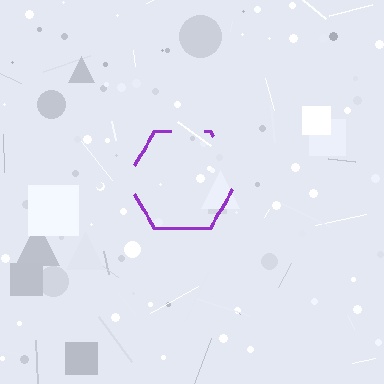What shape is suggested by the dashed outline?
The dashed outline suggests a hexagon.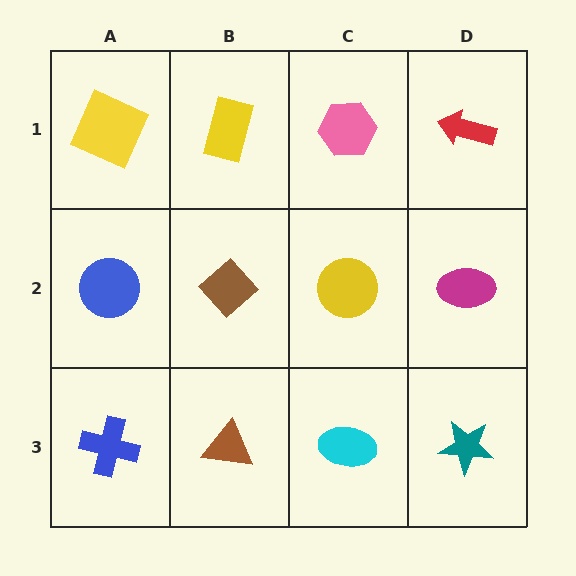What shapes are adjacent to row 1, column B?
A brown diamond (row 2, column B), a yellow square (row 1, column A), a pink hexagon (row 1, column C).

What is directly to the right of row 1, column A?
A yellow rectangle.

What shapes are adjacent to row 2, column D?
A red arrow (row 1, column D), a teal star (row 3, column D), a yellow circle (row 2, column C).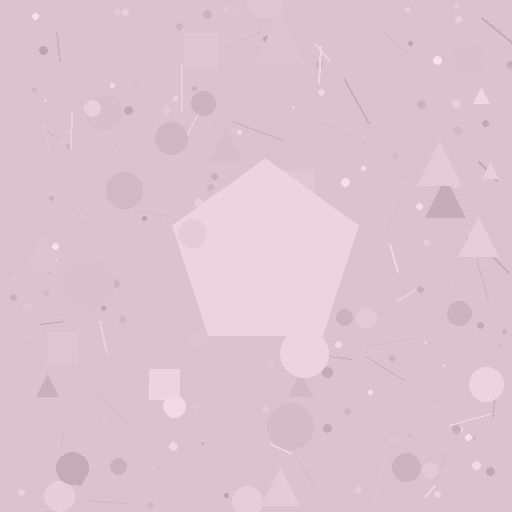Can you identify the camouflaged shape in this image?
The camouflaged shape is a pentagon.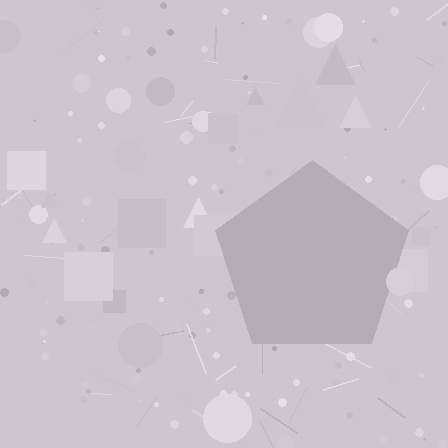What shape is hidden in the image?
A pentagon is hidden in the image.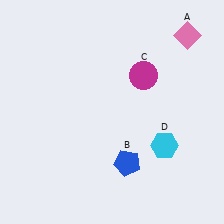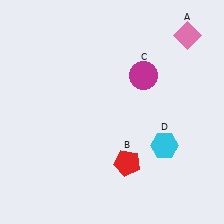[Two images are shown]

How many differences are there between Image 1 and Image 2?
There is 1 difference between the two images.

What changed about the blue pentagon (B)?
In Image 1, B is blue. In Image 2, it changed to red.